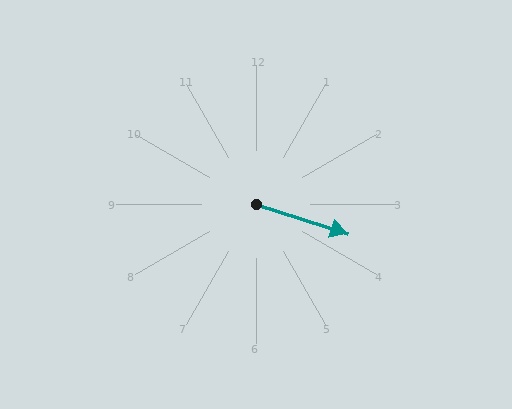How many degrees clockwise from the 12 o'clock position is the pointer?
Approximately 108 degrees.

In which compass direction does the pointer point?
East.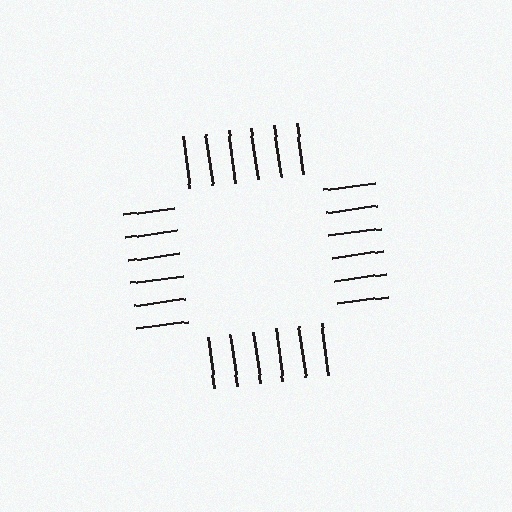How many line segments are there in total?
24 — 6 along each of the 4 edges.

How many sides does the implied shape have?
4 sides — the line-ends trace a square.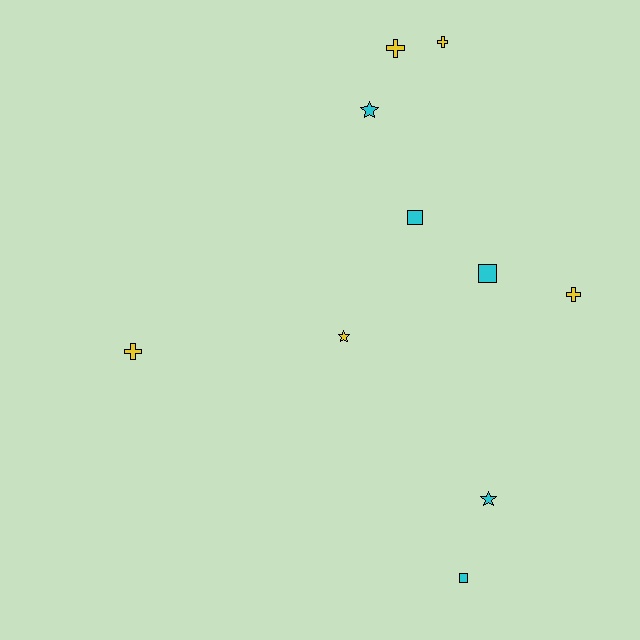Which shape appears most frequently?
Cross, with 4 objects.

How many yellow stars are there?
There is 1 yellow star.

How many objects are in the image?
There are 10 objects.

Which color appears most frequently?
Yellow, with 5 objects.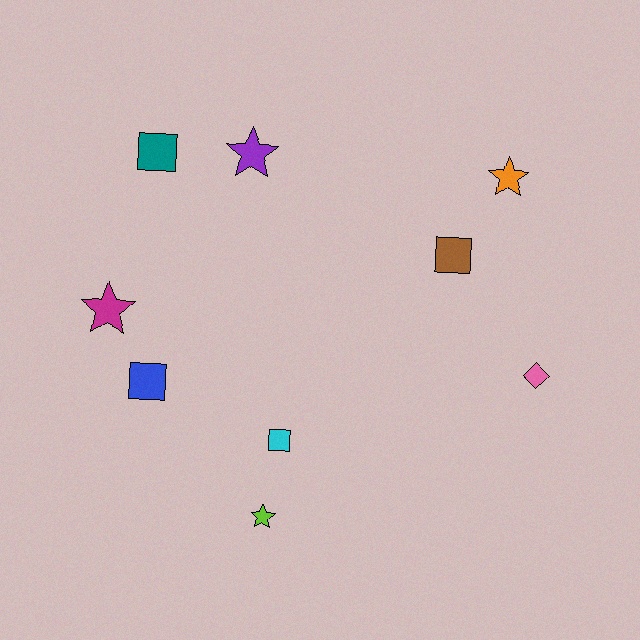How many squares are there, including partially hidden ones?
There are 4 squares.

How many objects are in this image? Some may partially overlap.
There are 9 objects.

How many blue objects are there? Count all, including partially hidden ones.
There is 1 blue object.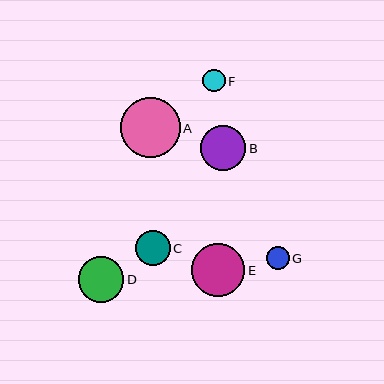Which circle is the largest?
Circle A is the largest with a size of approximately 60 pixels.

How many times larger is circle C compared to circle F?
Circle C is approximately 1.5 times the size of circle F.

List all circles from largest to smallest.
From largest to smallest: A, E, D, B, C, G, F.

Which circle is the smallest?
Circle F is the smallest with a size of approximately 23 pixels.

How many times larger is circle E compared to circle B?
Circle E is approximately 1.2 times the size of circle B.